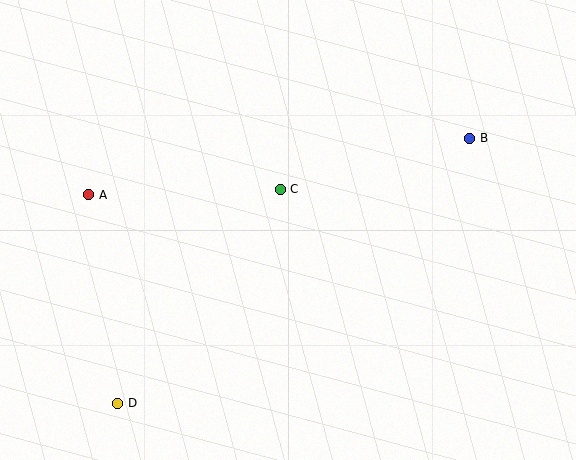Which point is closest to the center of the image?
Point C at (280, 189) is closest to the center.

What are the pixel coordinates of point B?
Point B is at (470, 138).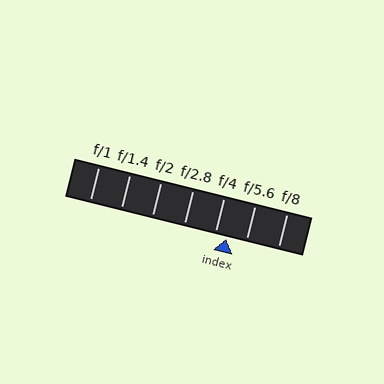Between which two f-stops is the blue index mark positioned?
The index mark is between f/4 and f/5.6.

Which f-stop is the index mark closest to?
The index mark is closest to f/4.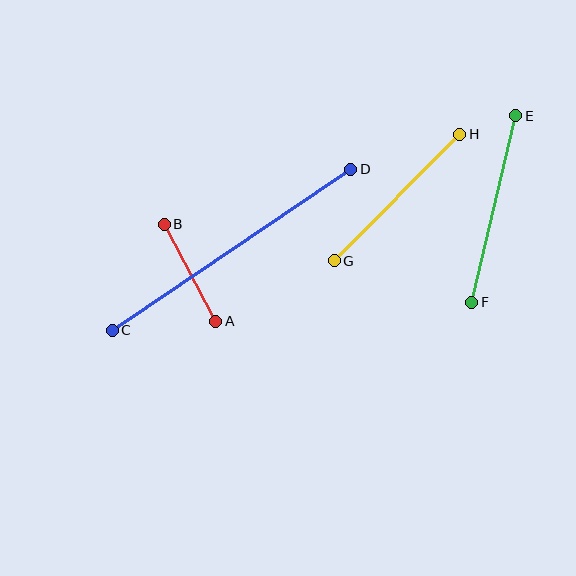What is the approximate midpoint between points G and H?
The midpoint is at approximately (397, 197) pixels.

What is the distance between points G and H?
The distance is approximately 179 pixels.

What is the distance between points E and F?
The distance is approximately 192 pixels.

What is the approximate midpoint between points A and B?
The midpoint is at approximately (190, 273) pixels.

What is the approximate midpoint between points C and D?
The midpoint is at approximately (231, 250) pixels.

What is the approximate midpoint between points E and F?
The midpoint is at approximately (494, 209) pixels.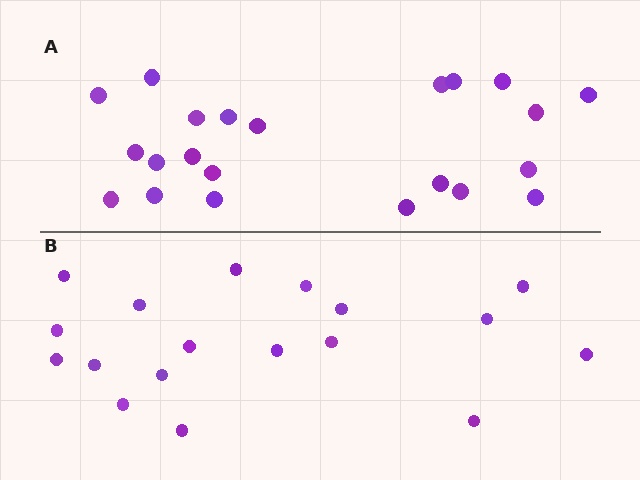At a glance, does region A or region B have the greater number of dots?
Region A (the top region) has more dots.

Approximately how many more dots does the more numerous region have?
Region A has about 4 more dots than region B.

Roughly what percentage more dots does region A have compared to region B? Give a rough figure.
About 20% more.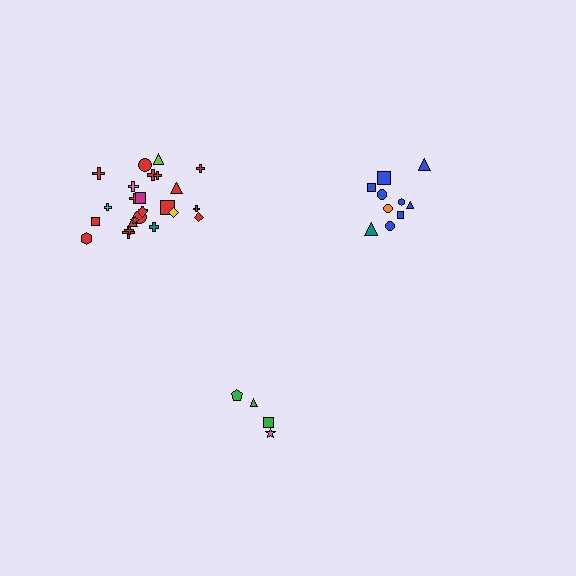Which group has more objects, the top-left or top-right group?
The top-left group.